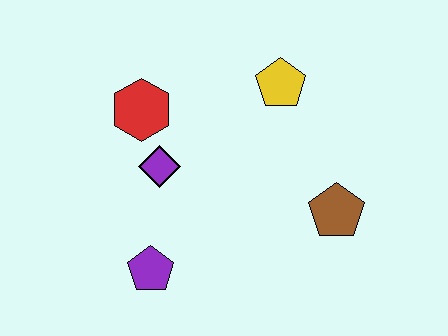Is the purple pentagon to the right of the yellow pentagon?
No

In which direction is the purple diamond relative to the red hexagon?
The purple diamond is below the red hexagon.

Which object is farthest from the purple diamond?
The brown pentagon is farthest from the purple diamond.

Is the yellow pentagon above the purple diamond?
Yes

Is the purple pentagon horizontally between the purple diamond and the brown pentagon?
No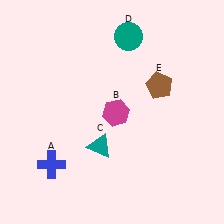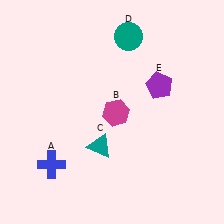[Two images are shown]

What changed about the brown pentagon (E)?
In Image 1, E is brown. In Image 2, it changed to purple.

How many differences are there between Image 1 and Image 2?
There is 1 difference between the two images.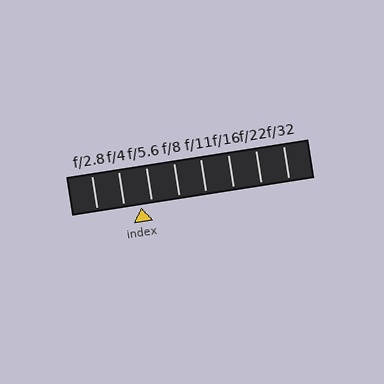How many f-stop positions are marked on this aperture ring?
There are 8 f-stop positions marked.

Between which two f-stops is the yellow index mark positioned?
The index mark is between f/4 and f/5.6.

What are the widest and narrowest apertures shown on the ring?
The widest aperture shown is f/2.8 and the narrowest is f/32.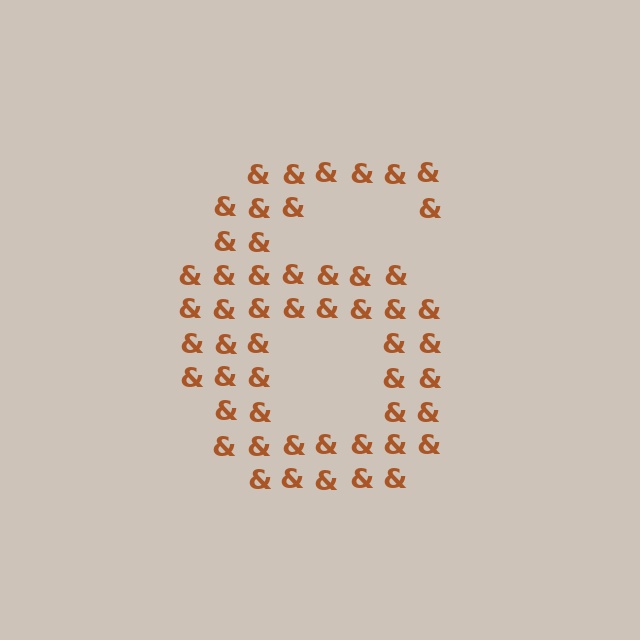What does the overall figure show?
The overall figure shows the digit 6.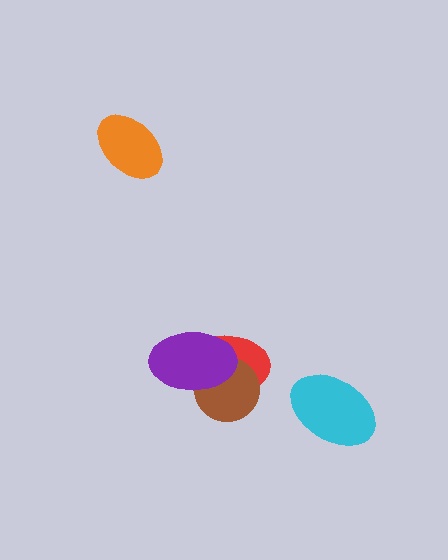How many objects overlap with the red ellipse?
2 objects overlap with the red ellipse.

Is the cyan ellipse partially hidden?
No, no other shape covers it.